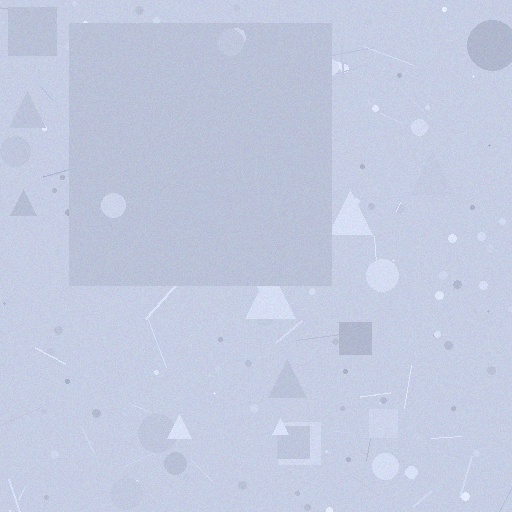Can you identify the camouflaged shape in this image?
The camouflaged shape is a square.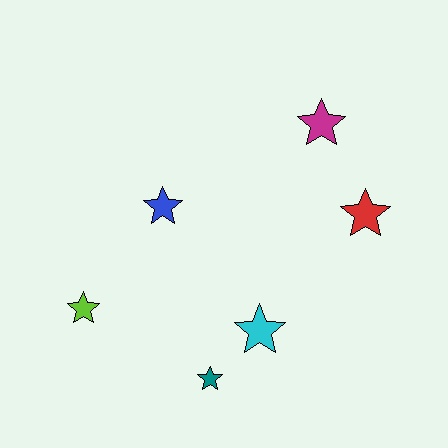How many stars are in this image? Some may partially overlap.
There are 6 stars.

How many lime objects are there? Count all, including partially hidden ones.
There is 1 lime object.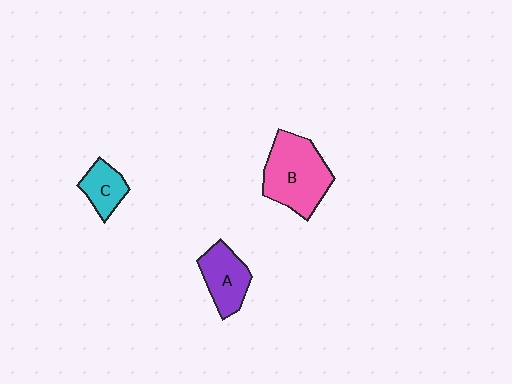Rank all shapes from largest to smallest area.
From largest to smallest: B (pink), A (purple), C (cyan).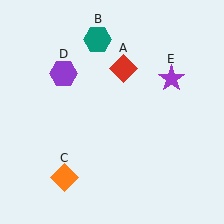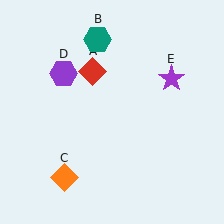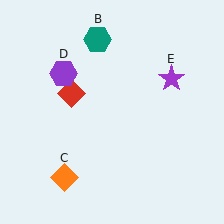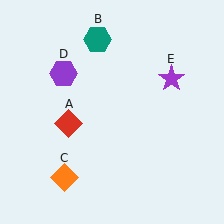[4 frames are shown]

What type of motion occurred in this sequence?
The red diamond (object A) rotated counterclockwise around the center of the scene.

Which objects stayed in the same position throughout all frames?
Teal hexagon (object B) and orange diamond (object C) and purple hexagon (object D) and purple star (object E) remained stationary.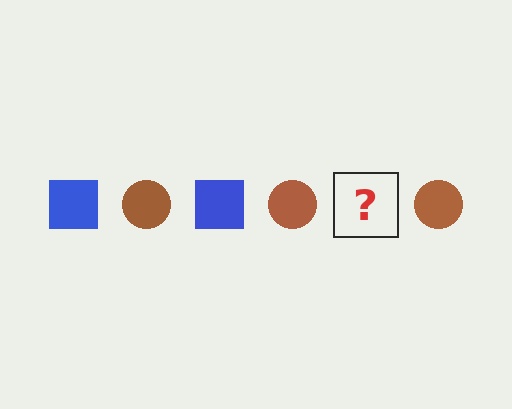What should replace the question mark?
The question mark should be replaced with a blue square.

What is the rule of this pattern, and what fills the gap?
The rule is that the pattern alternates between blue square and brown circle. The gap should be filled with a blue square.